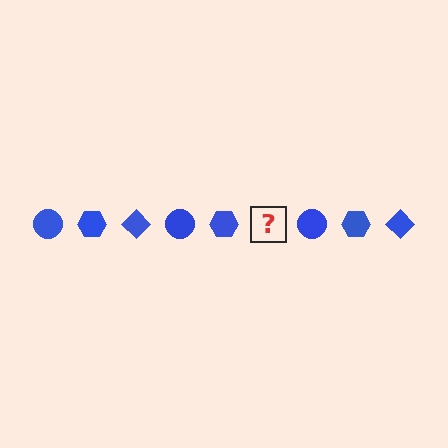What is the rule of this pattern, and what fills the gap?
The rule is that the pattern cycles through circle, hexagon, diamond shapes in blue. The gap should be filled with a blue diamond.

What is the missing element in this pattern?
The missing element is a blue diamond.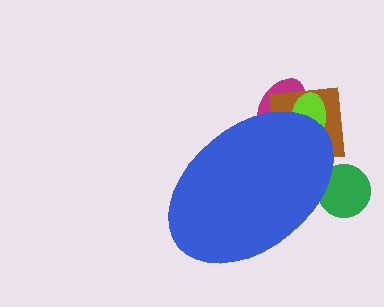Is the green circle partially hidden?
Yes, the green circle is partially hidden behind the blue ellipse.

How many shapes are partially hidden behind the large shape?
4 shapes are partially hidden.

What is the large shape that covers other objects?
A blue ellipse.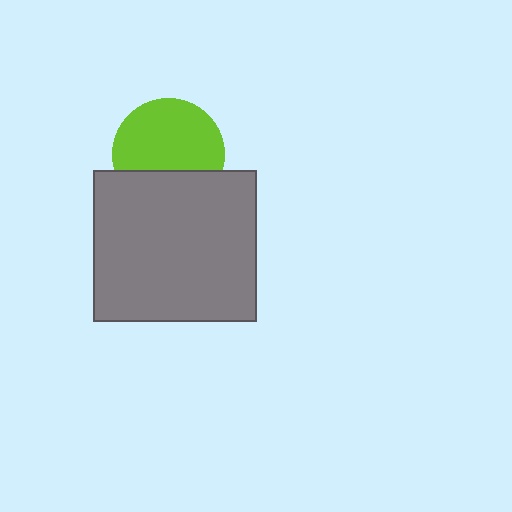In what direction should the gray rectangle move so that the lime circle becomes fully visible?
The gray rectangle should move down. That is the shortest direction to clear the overlap and leave the lime circle fully visible.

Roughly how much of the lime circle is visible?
Most of it is visible (roughly 67%).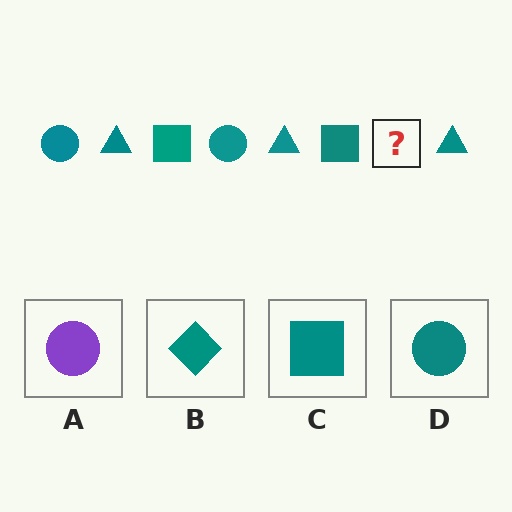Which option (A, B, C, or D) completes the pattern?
D.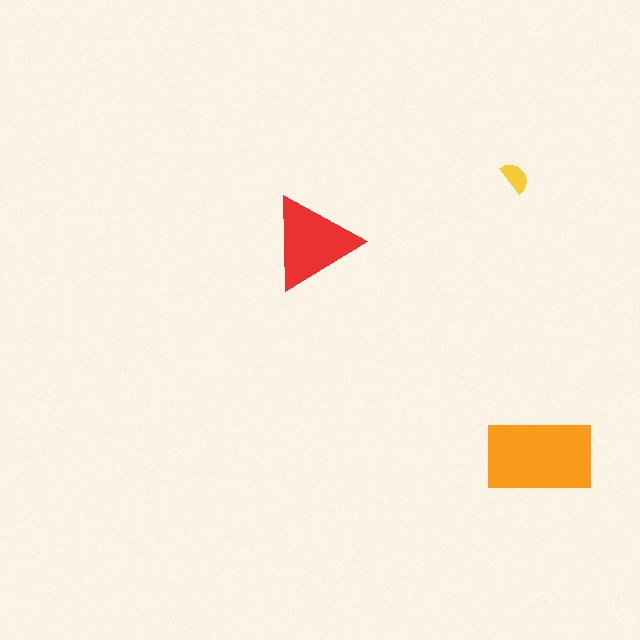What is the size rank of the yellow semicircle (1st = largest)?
3rd.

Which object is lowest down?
The orange rectangle is bottommost.